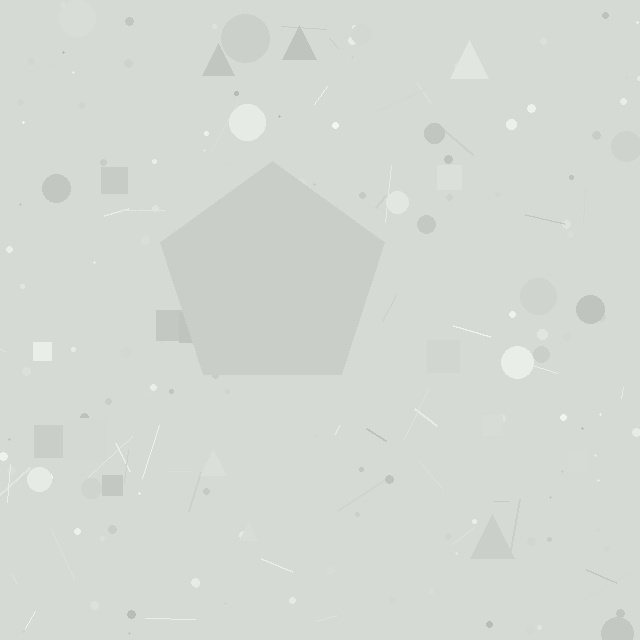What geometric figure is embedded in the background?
A pentagon is embedded in the background.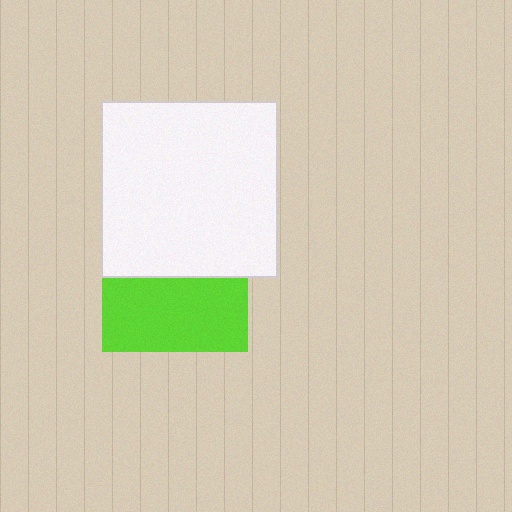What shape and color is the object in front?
The object in front is a white square.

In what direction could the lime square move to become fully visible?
The lime square could move down. That would shift it out from behind the white square entirely.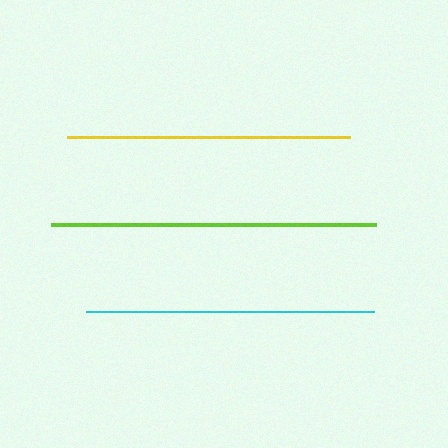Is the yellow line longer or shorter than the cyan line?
The cyan line is longer than the yellow line.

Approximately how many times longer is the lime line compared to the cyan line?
The lime line is approximately 1.1 times the length of the cyan line.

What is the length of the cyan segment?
The cyan segment is approximately 288 pixels long.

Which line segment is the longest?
The lime line is the longest at approximately 325 pixels.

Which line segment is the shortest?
The yellow line is the shortest at approximately 283 pixels.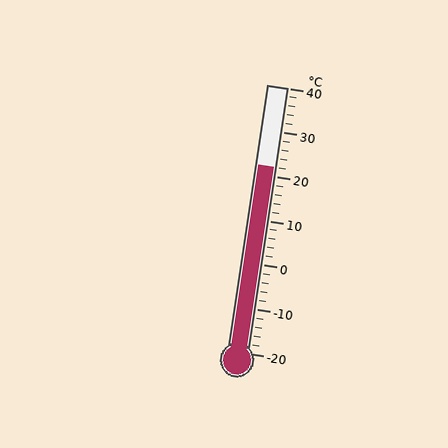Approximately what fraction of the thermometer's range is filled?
The thermometer is filled to approximately 70% of its range.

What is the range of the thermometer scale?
The thermometer scale ranges from -20°C to 40°C.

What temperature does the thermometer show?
The thermometer shows approximately 22°C.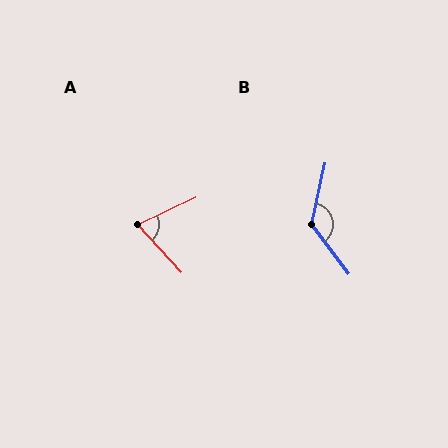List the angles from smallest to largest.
A (73°), B (131°).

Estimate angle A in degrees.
Approximately 73 degrees.